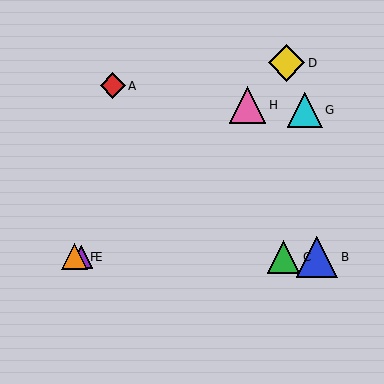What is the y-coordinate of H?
Object H is at y≈105.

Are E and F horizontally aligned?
Yes, both are at y≈257.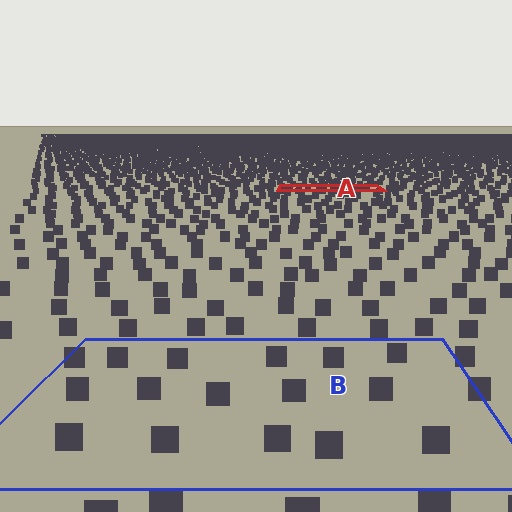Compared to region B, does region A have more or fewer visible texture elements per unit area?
Region A has more texture elements per unit area — they are packed more densely because it is farther away.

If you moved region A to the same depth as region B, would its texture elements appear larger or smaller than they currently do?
They would appear larger. At a closer depth, the same texture elements are projected at a bigger on-screen size.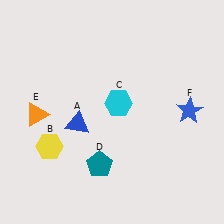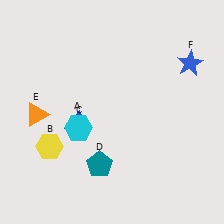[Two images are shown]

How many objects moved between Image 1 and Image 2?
2 objects moved between the two images.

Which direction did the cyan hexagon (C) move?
The cyan hexagon (C) moved left.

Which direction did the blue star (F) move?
The blue star (F) moved up.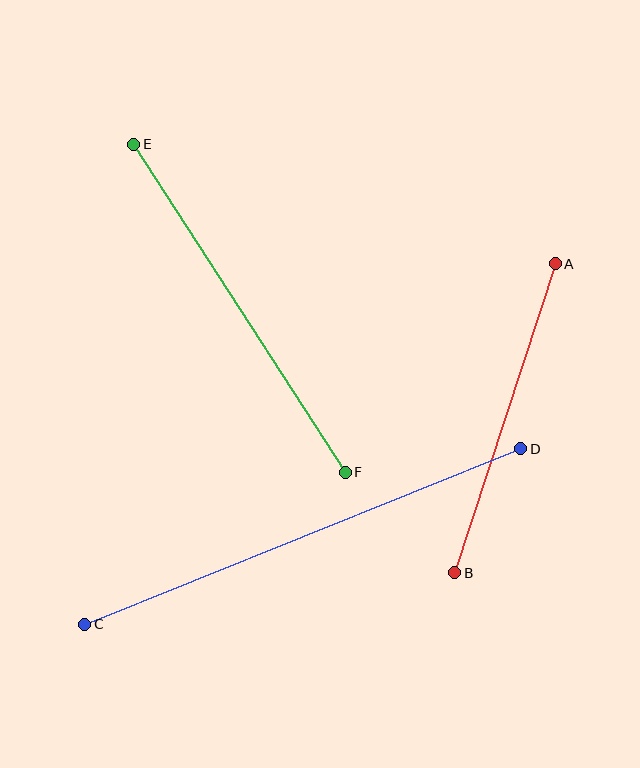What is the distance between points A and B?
The distance is approximately 325 pixels.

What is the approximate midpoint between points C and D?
The midpoint is at approximately (303, 537) pixels.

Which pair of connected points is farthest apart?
Points C and D are farthest apart.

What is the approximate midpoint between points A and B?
The midpoint is at approximately (505, 418) pixels.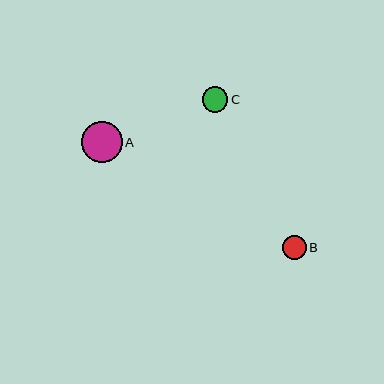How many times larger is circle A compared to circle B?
Circle A is approximately 1.7 times the size of circle B.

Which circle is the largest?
Circle A is the largest with a size of approximately 41 pixels.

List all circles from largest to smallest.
From largest to smallest: A, C, B.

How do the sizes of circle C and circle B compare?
Circle C and circle B are approximately the same size.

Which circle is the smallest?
Circle B is the smallest with a size of approximately 24 pixels.